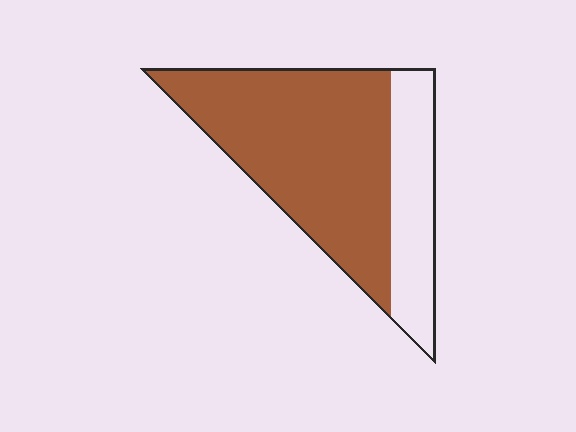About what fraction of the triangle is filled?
About three quarters (3/4).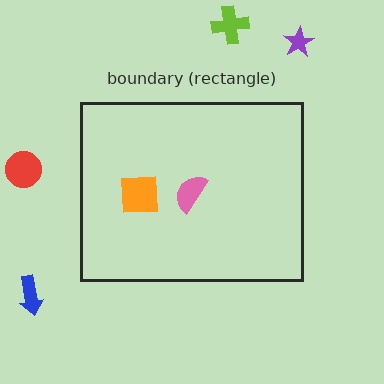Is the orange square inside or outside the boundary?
Inside.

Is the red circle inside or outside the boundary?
Outside.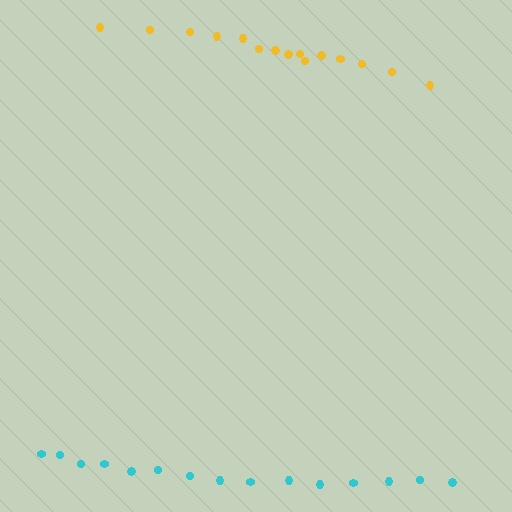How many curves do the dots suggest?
There are 2 distinct paths.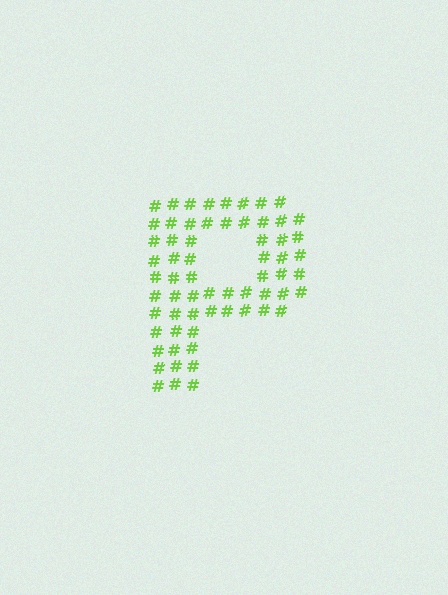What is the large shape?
The large shape is the letter P.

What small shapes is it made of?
It is made of small hash symbols.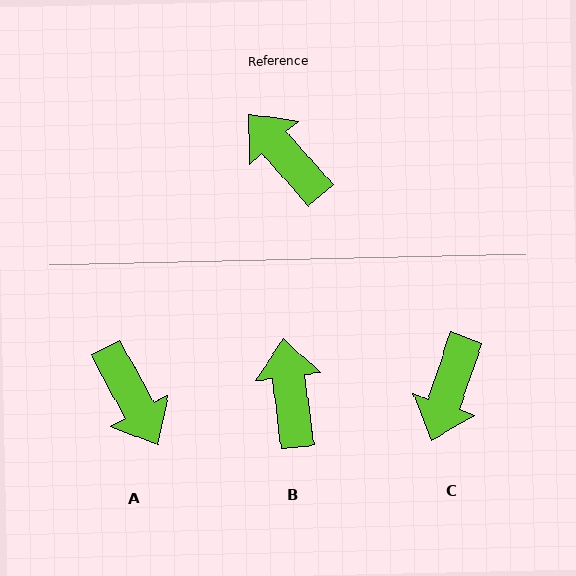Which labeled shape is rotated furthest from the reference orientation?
A, about 167 degrees away.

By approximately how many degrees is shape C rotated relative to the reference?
Approximately 120 degrees counter-clockwise.